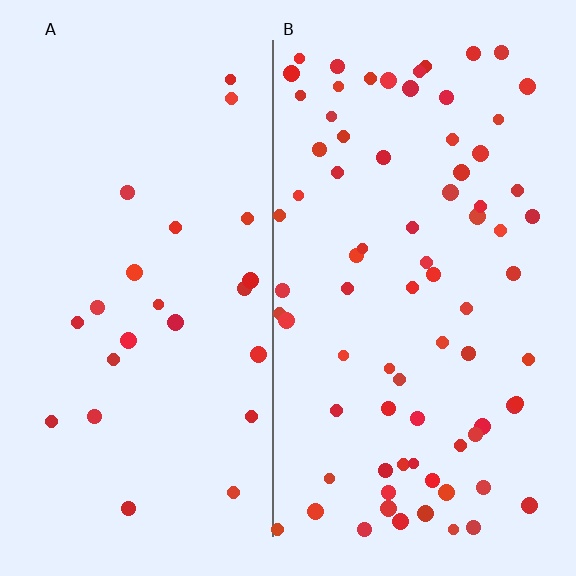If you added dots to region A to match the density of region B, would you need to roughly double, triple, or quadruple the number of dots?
Approximately triple.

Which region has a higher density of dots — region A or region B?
B (the right).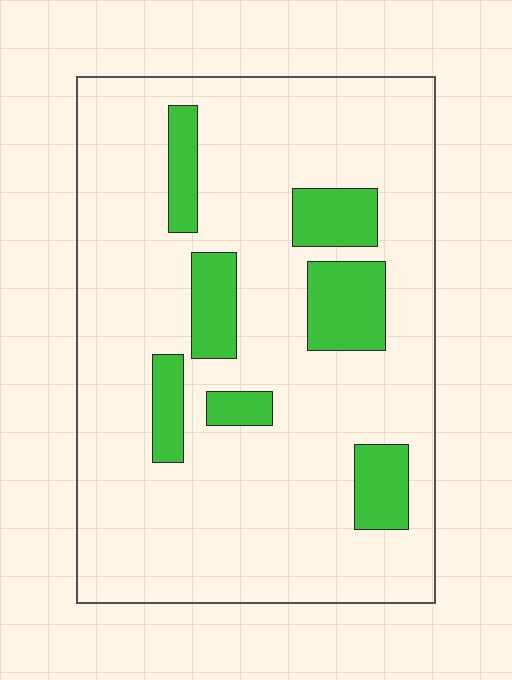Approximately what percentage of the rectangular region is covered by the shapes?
Approximately 15%.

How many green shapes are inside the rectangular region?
7.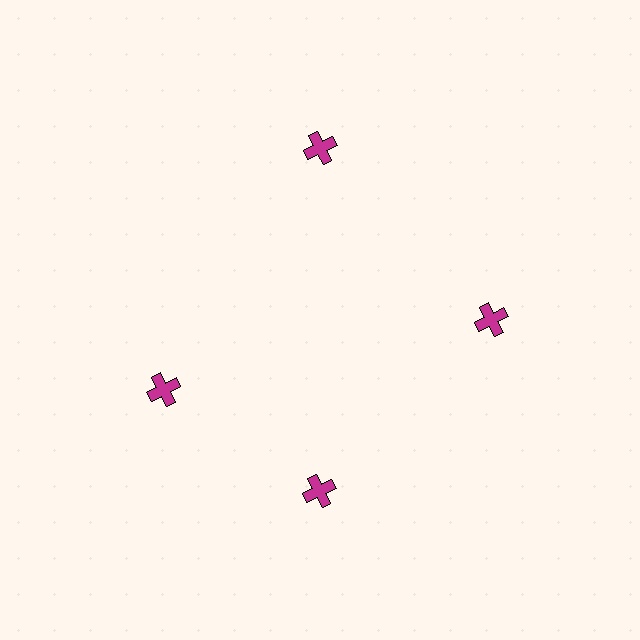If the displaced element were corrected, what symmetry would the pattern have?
It would have 4-fold rotational symmetry — the pattern would map onto itself every 90 degrees.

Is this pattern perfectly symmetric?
No. The 4 magenta crosses are arranged in a ring, but one element near the 9 o'clock position is rotated out of alignment along the ring, breaking the 4-fold rotational symmetry.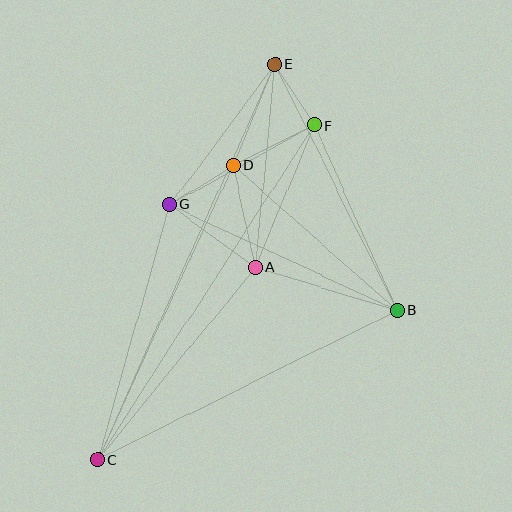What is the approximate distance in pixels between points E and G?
The distance between E and G is approximately 175 pixels.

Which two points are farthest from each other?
Points C and E are farthest from each other.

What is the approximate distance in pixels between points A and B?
The distance between A and B is approximately 148 pixels.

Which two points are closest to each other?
Points E and F are closest to each other.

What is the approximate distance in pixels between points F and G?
The distance between F and G is approximately 165 pixels.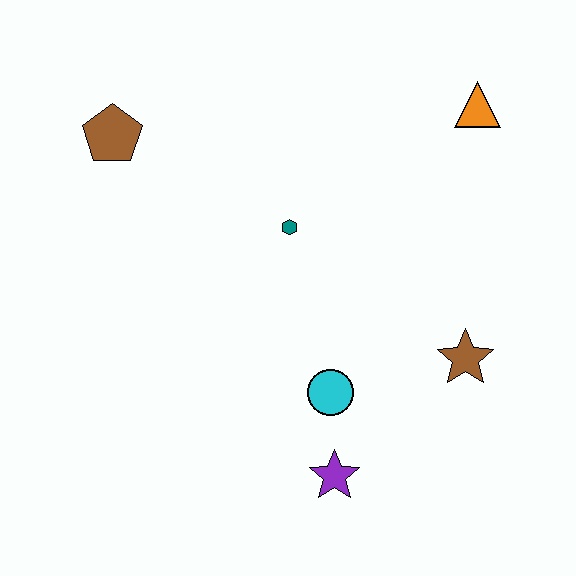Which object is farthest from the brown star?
The brown pentagon is farthest from the brown star.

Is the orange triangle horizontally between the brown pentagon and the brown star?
No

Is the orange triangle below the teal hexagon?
No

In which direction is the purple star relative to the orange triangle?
The purple star is below the orange triangle.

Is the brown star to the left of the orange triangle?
Yes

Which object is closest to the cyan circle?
The purple star is closest to the cyan circle.